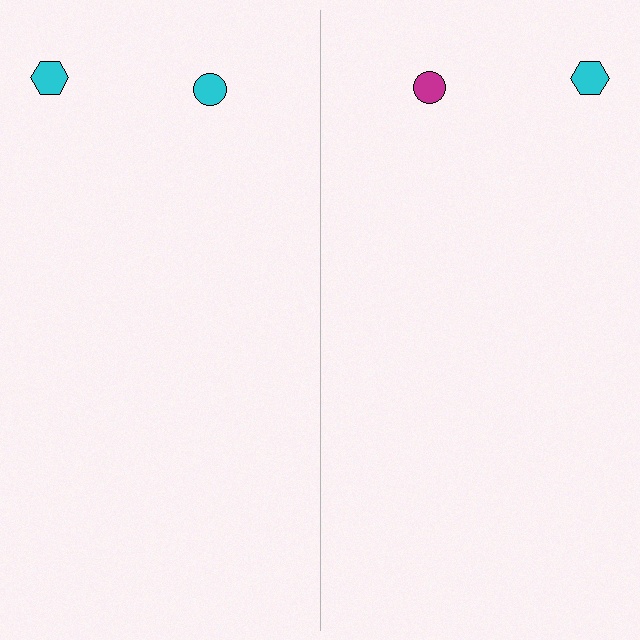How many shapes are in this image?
There are 4 shapes in this image.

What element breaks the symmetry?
The magenta circle on the right side breaks the symmetry — its mirror counterpart is cyan.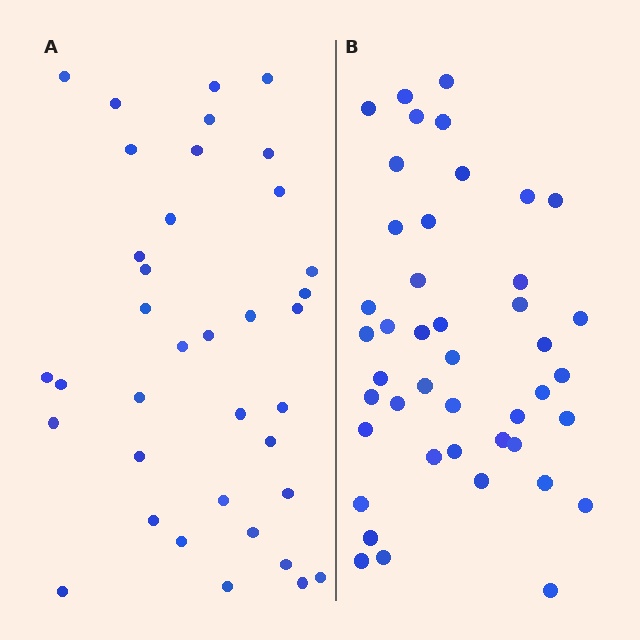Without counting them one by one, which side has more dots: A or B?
Region B (the right region) has more dots.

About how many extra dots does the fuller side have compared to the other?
Region B has roughly 8 or so more dots than region A.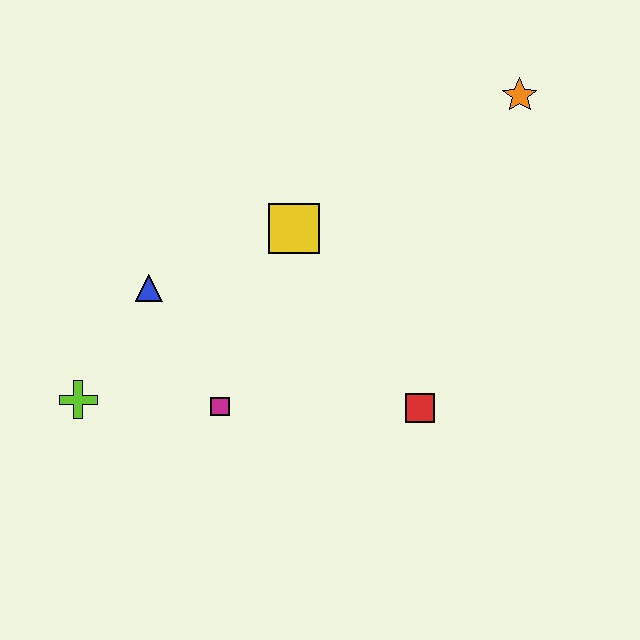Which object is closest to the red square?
The magenta square is closest to the red square.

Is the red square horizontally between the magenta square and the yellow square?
No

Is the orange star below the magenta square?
No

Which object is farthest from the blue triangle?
The orange star is farthest from the blue triangle.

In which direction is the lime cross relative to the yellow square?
The lime cross is to the left of the yellow square.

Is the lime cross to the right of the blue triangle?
No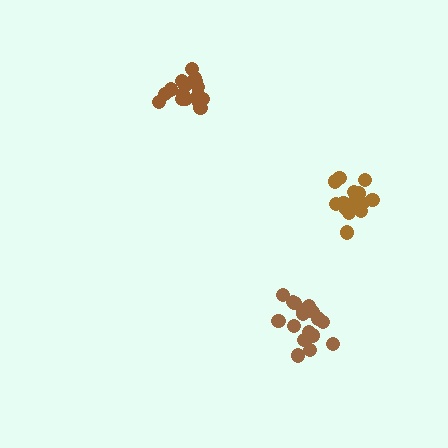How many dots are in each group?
Group 1: 16 dots, Group 2: 17 dots, Group 3: 18 dots (51 total).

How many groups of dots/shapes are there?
There are 3 groups.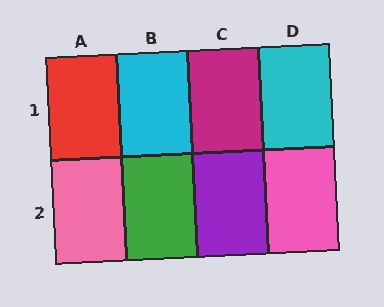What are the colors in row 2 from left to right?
Pink, green, purple, pink.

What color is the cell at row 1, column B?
Cyan.